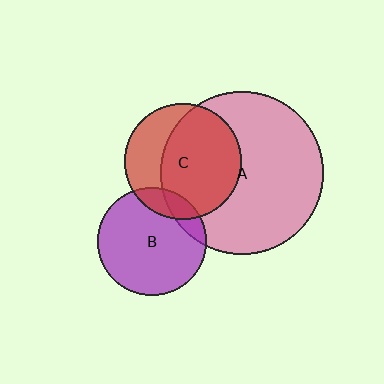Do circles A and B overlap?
Yes.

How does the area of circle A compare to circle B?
Approximately 2.3 times.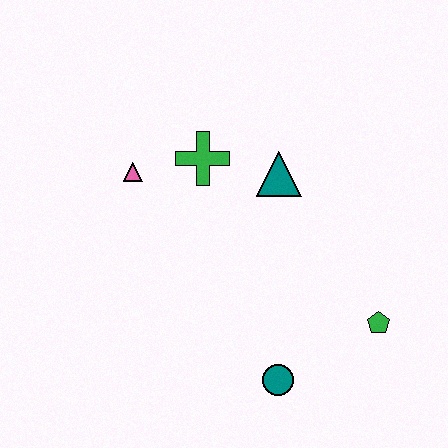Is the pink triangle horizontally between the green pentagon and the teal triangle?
No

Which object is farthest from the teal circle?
The pink triangle is farthest from the teal circle.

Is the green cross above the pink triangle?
Yes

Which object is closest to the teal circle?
The green pentagon is closest to the teal circle.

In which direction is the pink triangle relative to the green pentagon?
The pink triangle is to the left of the green pentagon.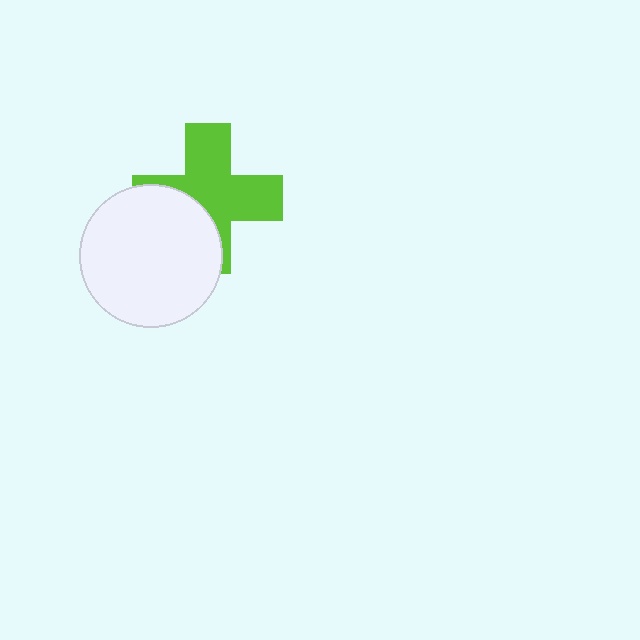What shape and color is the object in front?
The object in front is a white circle.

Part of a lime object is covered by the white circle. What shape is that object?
It is a cross.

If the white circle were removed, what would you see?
You would see the complete lime cross.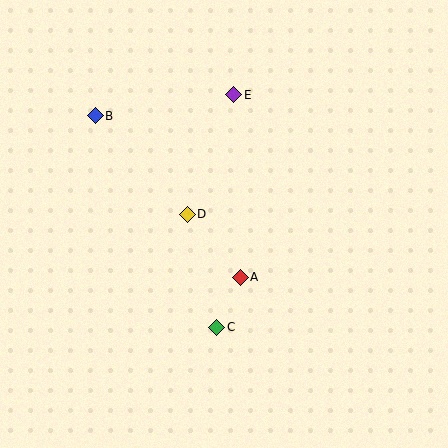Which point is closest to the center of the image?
Point D at (187, 214) is closest to the center.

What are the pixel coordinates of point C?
Point C is at (217, 327).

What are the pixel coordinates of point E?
Point E is at (234, 95).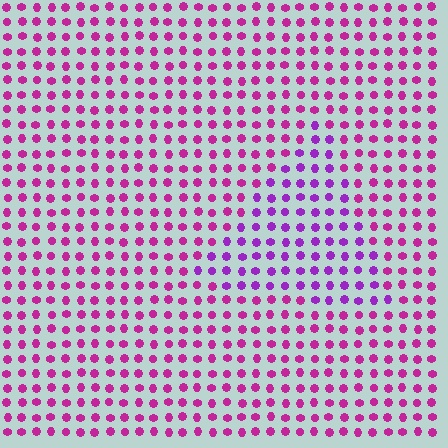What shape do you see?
I see a triangle.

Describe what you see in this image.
The image is filled with small magenta elements in a uniform arrangement. A triangle-shaped region is visible where the elements are tinted to a slightly different hue, forming a subtle color boundary.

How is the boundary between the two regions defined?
The boundary is defined purely by a slight shift in hue (about 30 degrees). Spacing, size, and orientation are identical on both sides.